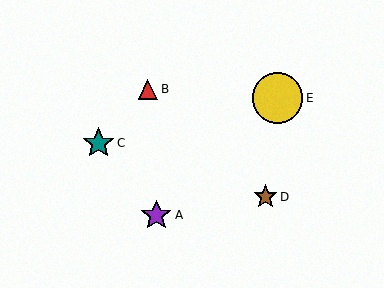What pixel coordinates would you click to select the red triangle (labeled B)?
Click at (148, 89) to select the red triangle B.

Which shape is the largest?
The yellow circle (labeled E) is the largest.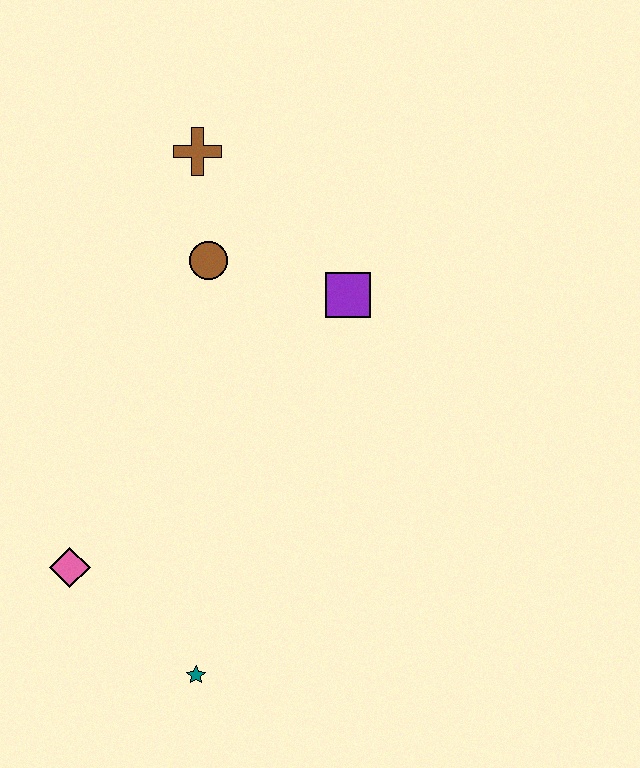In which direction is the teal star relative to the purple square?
The teal star is below the purple square.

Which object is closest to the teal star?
The pink diamond is closest to the teal star.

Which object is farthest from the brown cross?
The teal star is farthest from the brown cross.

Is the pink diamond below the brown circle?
Yes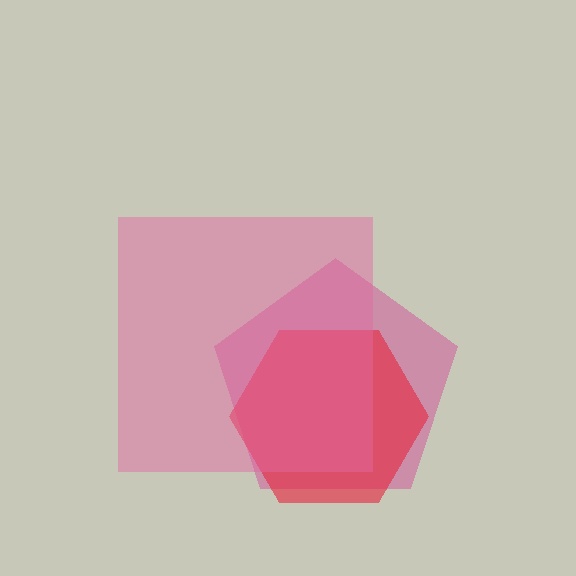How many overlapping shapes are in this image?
There are 3 overlapping shapes in the image.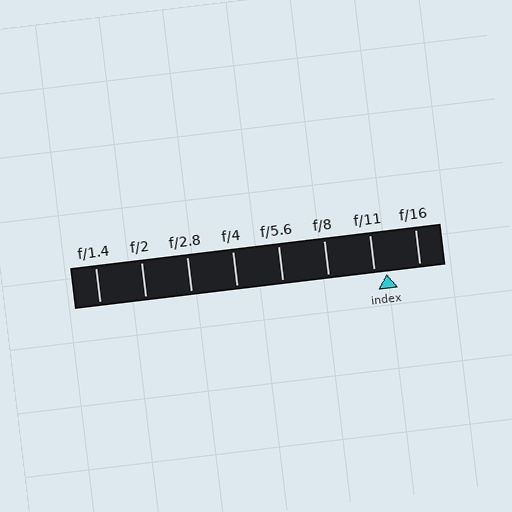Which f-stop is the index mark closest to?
The index mark is closest to f/11.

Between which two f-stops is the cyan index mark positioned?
The index mark is between f/11 and f/16.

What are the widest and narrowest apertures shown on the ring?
The widest aperture shown is f/1.4 and the narrowest is f/16.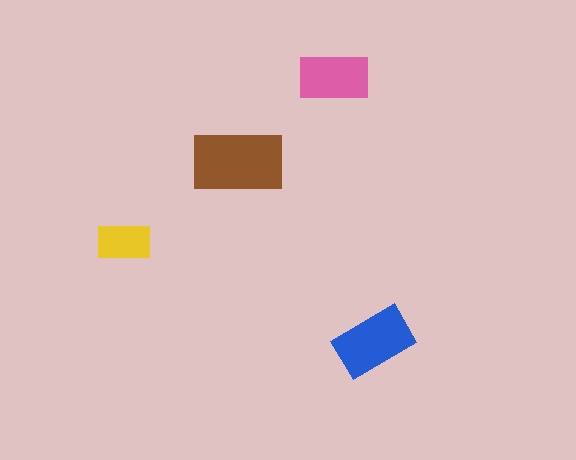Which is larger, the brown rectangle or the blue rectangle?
The brown one.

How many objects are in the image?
There are 4 objects in the image.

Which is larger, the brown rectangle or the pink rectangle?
The brown one.